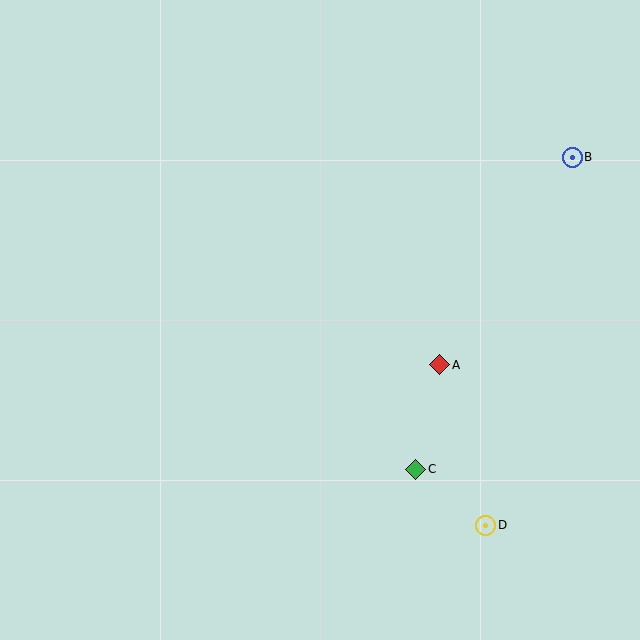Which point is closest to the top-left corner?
Point A is closest to the top-left corner.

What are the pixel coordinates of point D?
Point D is at (486, 525).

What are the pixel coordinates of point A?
Point A is at (440, 365).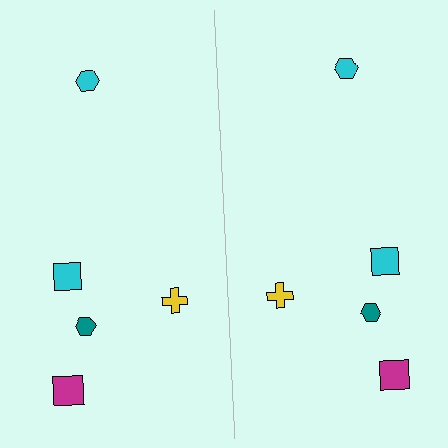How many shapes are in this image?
There are 10 shapes in this image.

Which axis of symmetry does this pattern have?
The pattern has a vertical axis of symmetry running through the center of the image.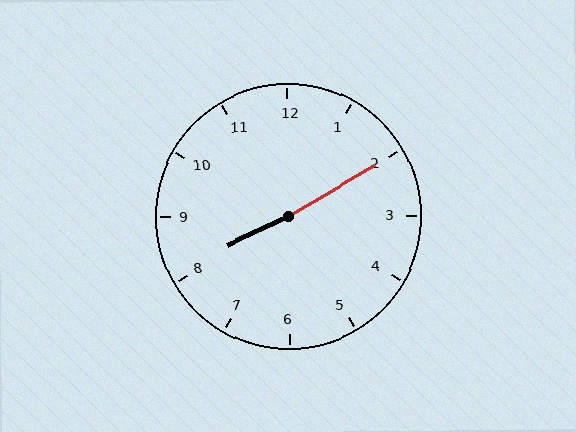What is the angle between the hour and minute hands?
Approximately 175 degrees.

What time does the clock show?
8:10.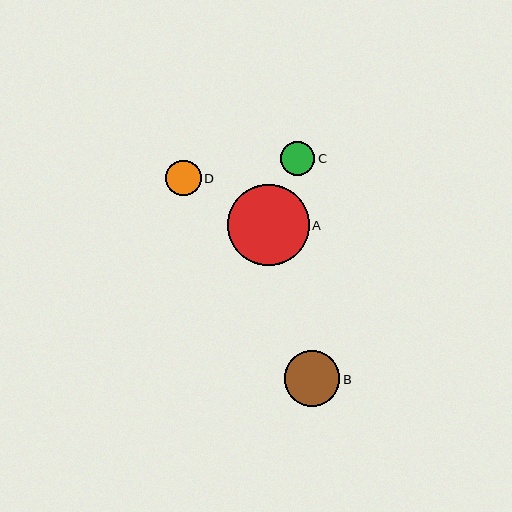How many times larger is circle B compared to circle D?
Circle B is approximately 1.6 times the size of circle D.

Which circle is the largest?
Circle A is the largest with a size of approximately 81 pixels.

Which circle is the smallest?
Circle C is the smallest with a size of approximately 34 pixels.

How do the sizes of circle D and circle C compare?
Circle D and circle C are approximately the same size.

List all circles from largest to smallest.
From largest to smallest: A, B, D, C.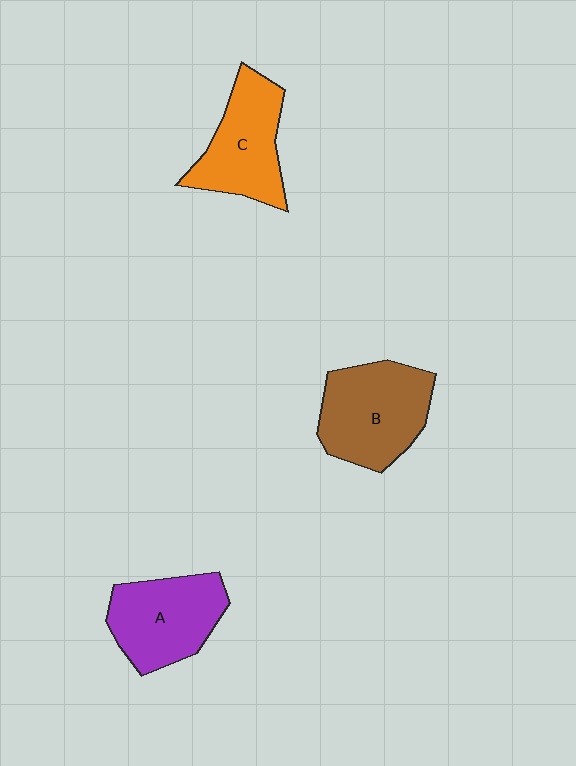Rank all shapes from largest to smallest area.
From largest to smallest: B (brown), A (purple), C (orange).